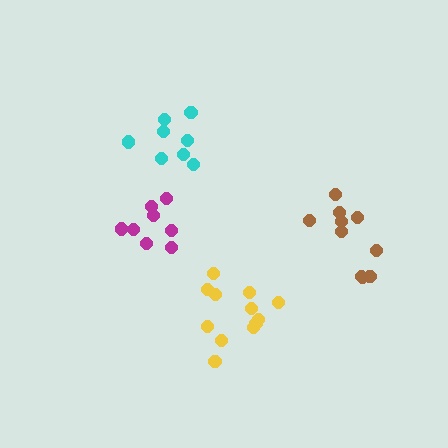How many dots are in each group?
Group 1: 8 dots, Group 2: 10 dots, Group 3: 12 dots, Group 4: 8 dots (38 total).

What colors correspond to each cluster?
The clusters are colored: magenta, brown, yellow, cyan.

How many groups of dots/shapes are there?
There are 4 groups.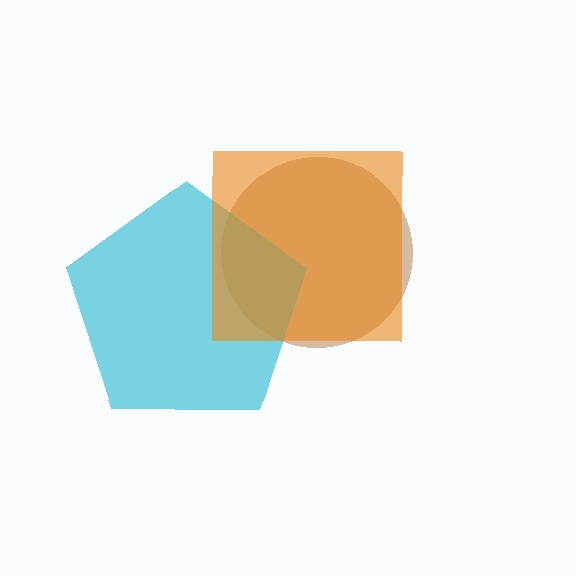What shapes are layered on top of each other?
The layered shapes are: a brown circle, a cyan pentagon, an orange square.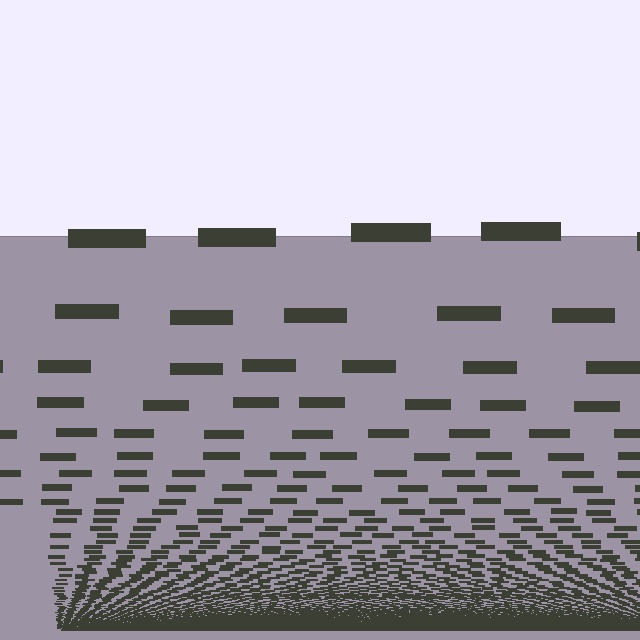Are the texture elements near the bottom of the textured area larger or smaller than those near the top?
Smaller. The gradient is inverted — elements near the bottom are smaller and denser.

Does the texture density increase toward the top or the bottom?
Density increases toward the bottom.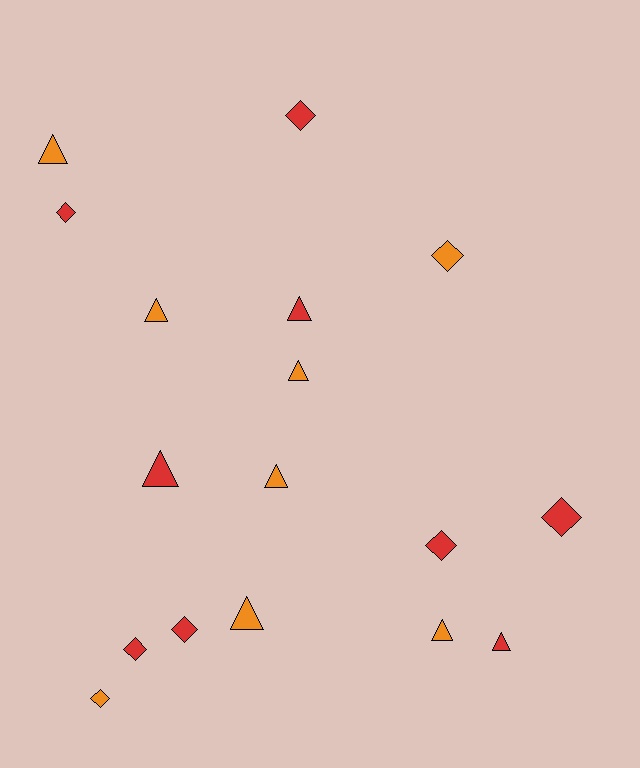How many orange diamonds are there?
There are 2 orange diamonds.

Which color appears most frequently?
Red, with 9 objects.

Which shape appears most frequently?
Triangle, with 9 objects.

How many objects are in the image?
There are 17 objects.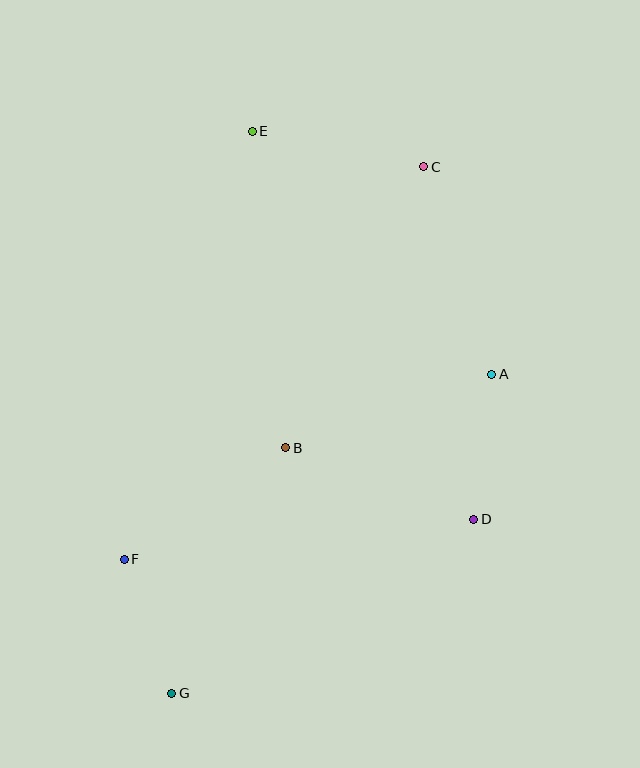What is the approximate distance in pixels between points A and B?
The distance between A and B is approximately 219 pixels.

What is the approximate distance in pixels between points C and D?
The distance between C and D is approximately 356 pixels.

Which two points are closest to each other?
Points F and G are closest to each other.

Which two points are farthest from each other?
Points C and G are farthest from each other.